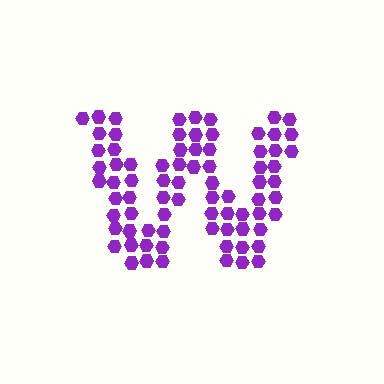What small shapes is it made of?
It is made of small hexagons.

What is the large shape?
The large shape is the letter W.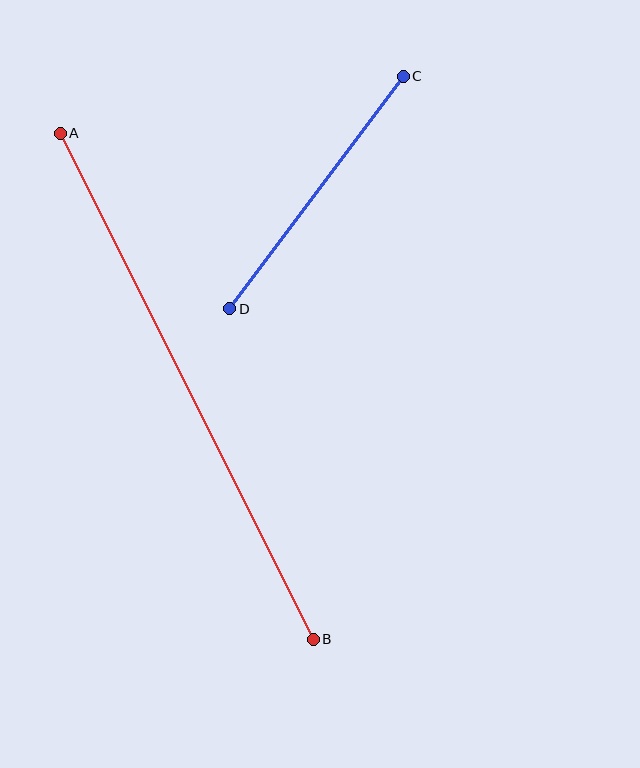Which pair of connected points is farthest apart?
Points A and B are farthest apart.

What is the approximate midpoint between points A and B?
The midpoint is at approximately (187, 386) pixels.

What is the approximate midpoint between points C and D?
The midpoint is at approximately (316, 193) pixels.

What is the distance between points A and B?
The distance is approximately 566 pixels.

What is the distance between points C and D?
The distance is approximately 290 pixels.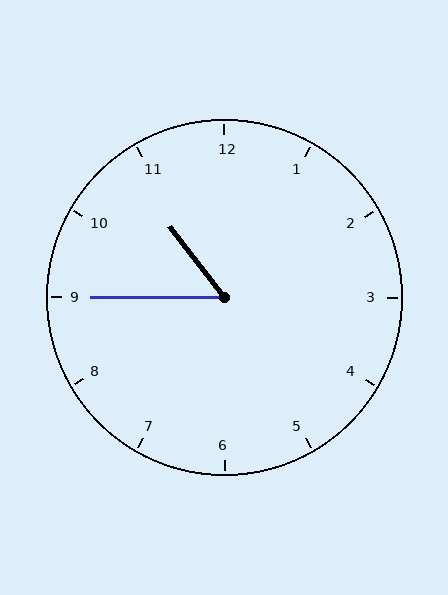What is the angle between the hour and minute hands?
Approximately 52 degrees.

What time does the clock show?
10:45.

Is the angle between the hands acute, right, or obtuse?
It is acute.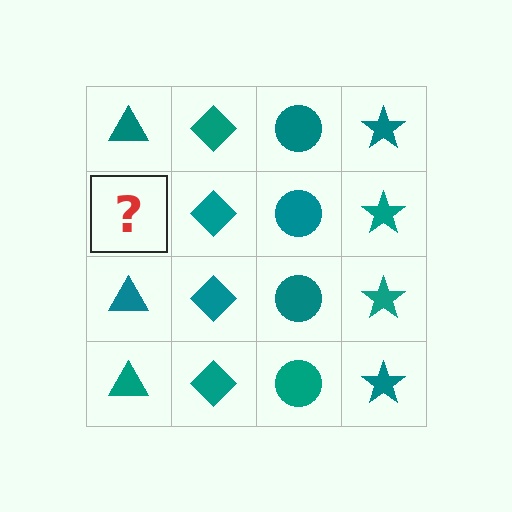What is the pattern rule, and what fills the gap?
The rule is that each column has a consistent shape. The gap should be filled with a teal triangle.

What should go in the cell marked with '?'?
The missing cell should contain a teal triangle.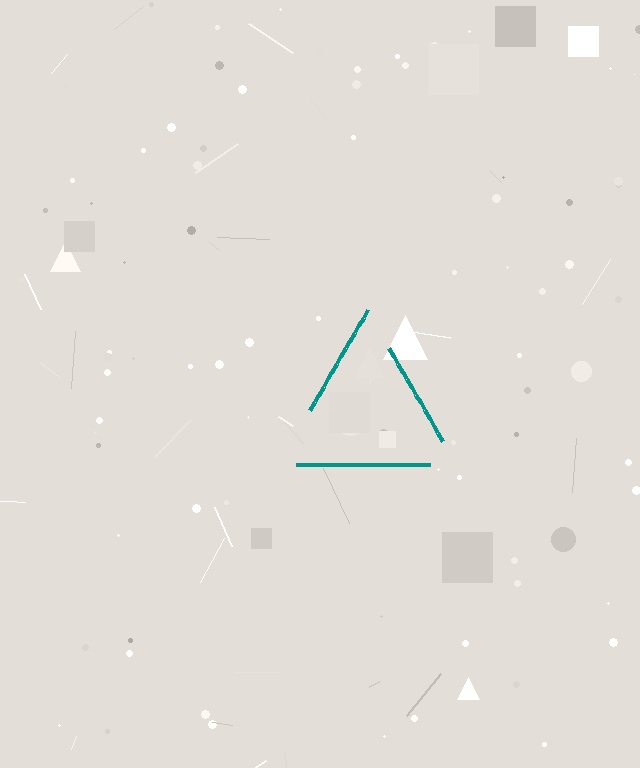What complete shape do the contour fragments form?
The contour fragments form a triangle.